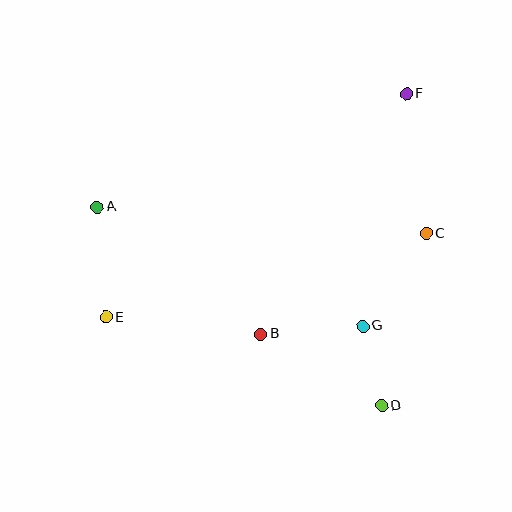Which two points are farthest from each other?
Points E and F are farthest from each other.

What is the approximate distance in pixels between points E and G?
The distance between E and G is approximately 257 pixels.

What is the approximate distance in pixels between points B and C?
The distance between B and C is approximately 194 pixels.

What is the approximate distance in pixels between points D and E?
The distance between D and E is approximately 289 pixels.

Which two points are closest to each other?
Points D and G are closest to each other.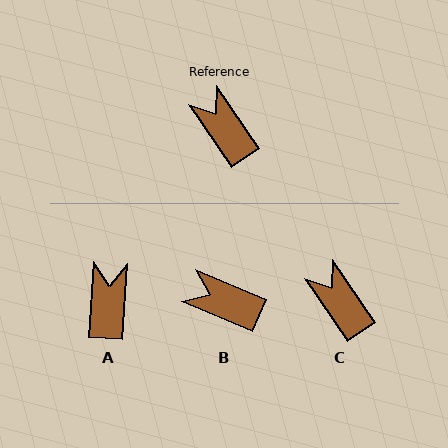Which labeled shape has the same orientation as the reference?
C.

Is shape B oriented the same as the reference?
No, it is off by about 33 degrees.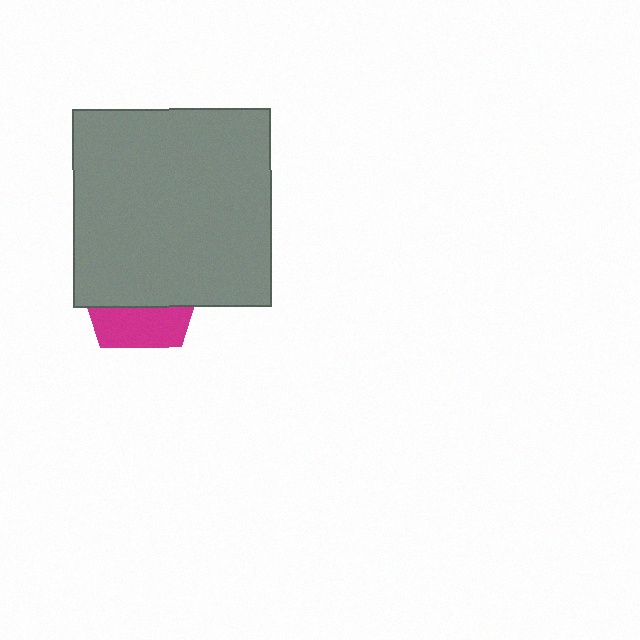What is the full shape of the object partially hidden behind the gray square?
The partially hidden object is a magenta pentagon.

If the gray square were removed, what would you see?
You would see the complete magenta pentagon.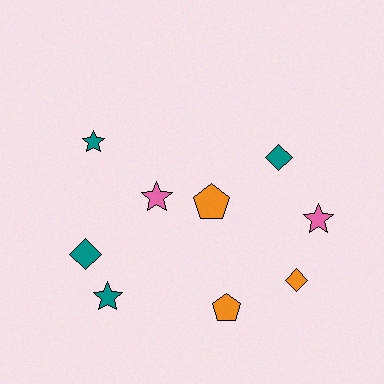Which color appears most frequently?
Teal, with 4 objects.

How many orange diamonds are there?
There is 1 orange diamond.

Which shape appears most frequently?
Star, with 4 objects.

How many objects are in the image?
There are 9 objects.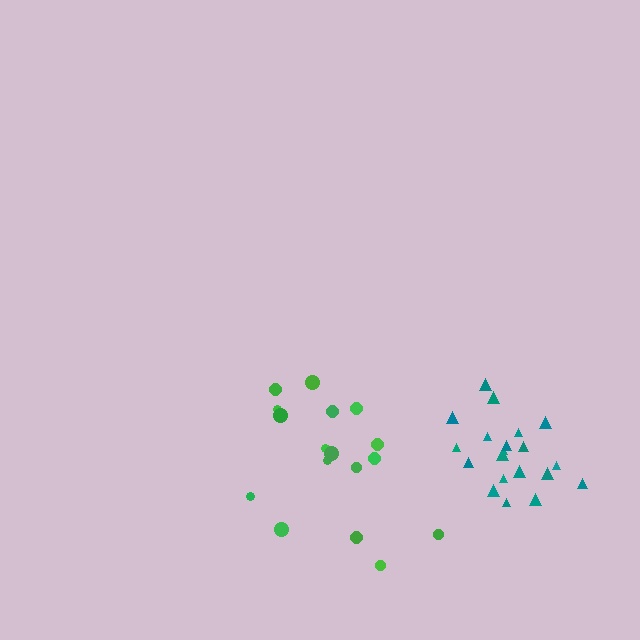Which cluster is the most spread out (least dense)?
Green.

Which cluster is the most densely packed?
Teal.